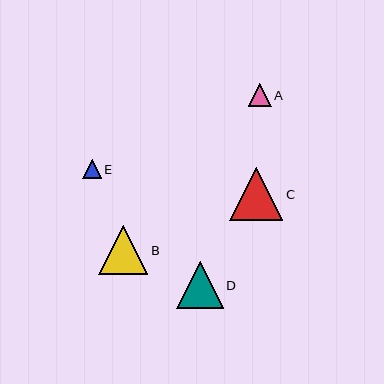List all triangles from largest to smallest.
From largest to smallest: C, B, D, A, E.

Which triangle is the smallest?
Triangle E is the smallest with a size of approximately 19 pixels.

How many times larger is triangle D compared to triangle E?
Triangle D is approximately 2.5 times the size of triangle E.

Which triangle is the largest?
Triangle C is the largest with a size of approximately 53 pixels.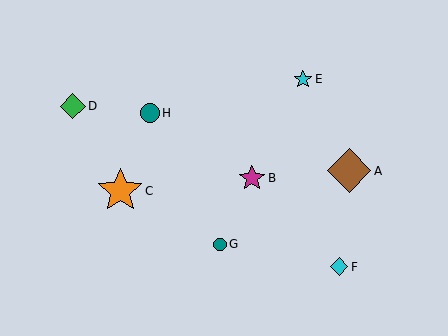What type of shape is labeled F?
Shape F is a cyan diamond.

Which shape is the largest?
The orange star (labeled C) is the largest.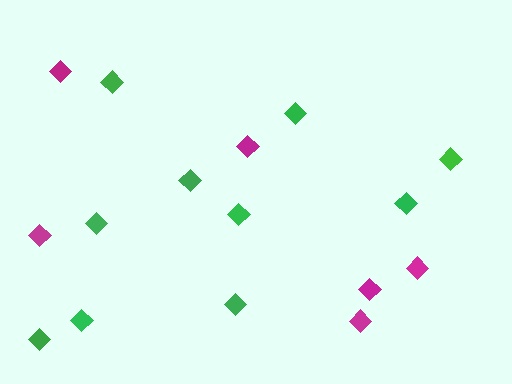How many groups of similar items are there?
There are 2 groups: one group of magenta diamonds (6) and one group of green diamonds (10).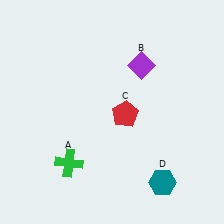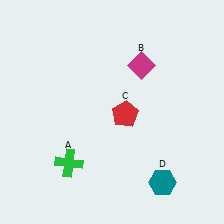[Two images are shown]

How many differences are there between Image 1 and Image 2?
There is 1 difference between the two images.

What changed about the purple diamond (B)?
In Image 1, B is purple. In Image 2, it changed to magenta.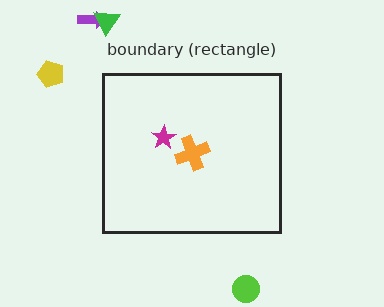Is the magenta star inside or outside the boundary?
Inside.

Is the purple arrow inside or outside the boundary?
Outside.